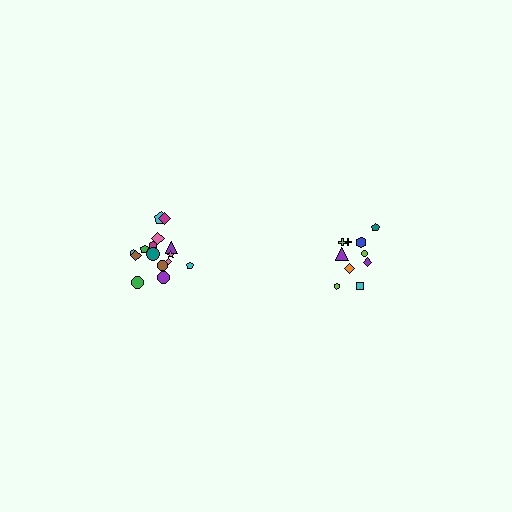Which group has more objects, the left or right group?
The left group.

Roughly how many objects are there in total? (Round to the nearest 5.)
Roughly 25 objects in total.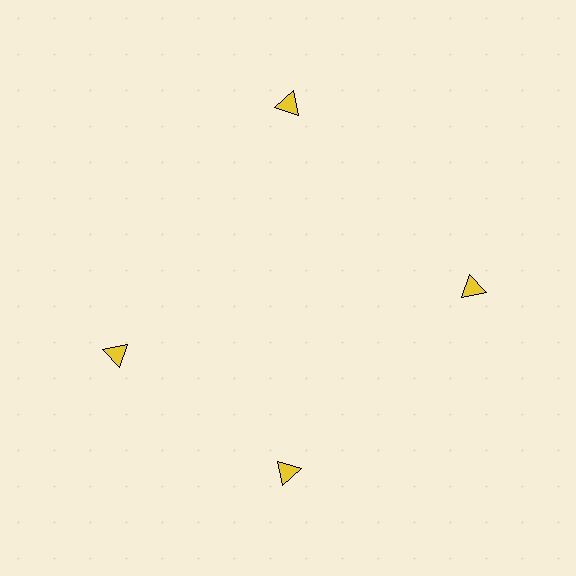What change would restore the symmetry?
The symmetry would be restored by rotating it back into even spacing with its neighbors so that all 4 triangles sit at equal angles and equal distance from the center.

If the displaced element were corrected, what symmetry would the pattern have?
It would have 4-fold rotational symmetry — the pattern would map onto itself every 90 degrees.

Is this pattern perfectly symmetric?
No. The 4 yellow triangles are arranged in a ring, but one element near the 9 o'clock position is rotated out of alignment along the ring, breaking the 4-fold rotational symmetry.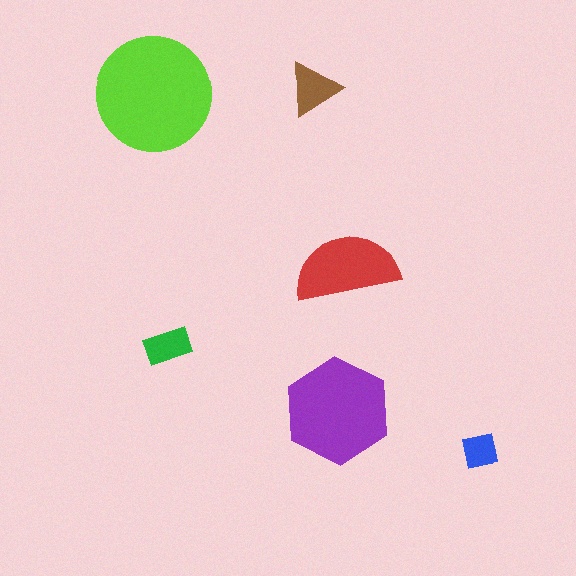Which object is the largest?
The lime circle.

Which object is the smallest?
The blue square.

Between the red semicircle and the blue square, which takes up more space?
The red semicircle.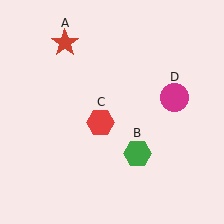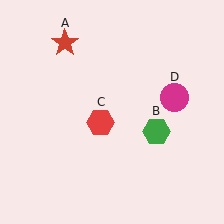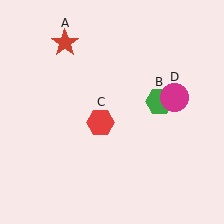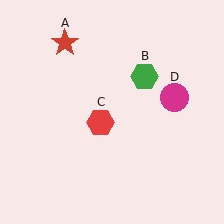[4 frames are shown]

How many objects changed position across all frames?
1 object changed position: green hexagon (object B).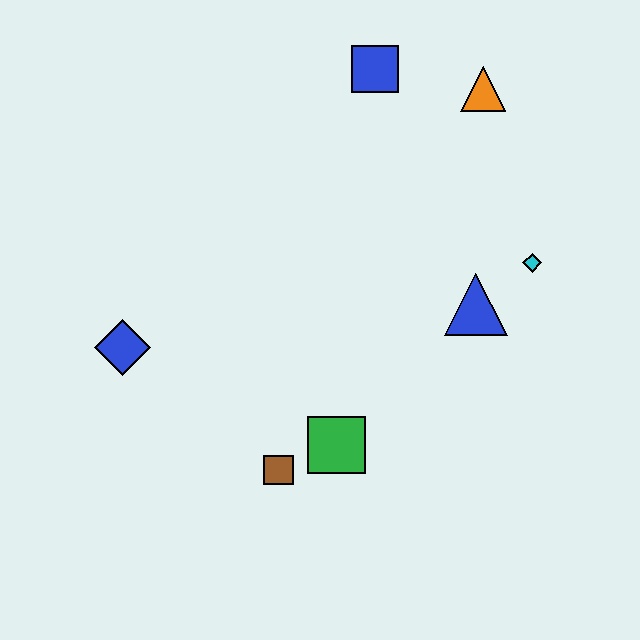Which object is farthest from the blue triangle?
The blue diamond is farthest from the blue triangle.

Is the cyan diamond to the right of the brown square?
Yes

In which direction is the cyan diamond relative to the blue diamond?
The cyan diamond is to the right of the blue diamond.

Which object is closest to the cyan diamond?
The blue triangle is closest to the cyan diamond.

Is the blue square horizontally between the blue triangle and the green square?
Yes